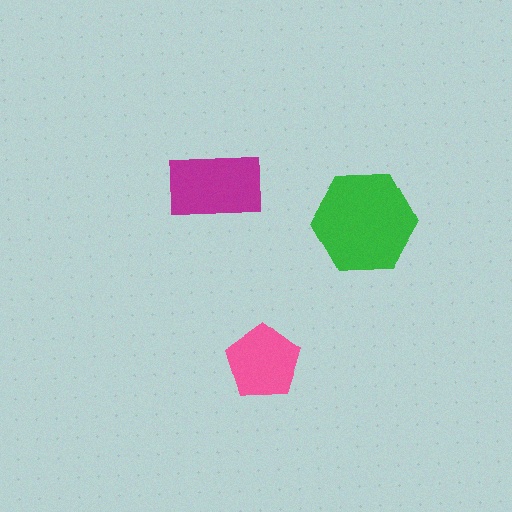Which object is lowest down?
The pink pentagon is bottommost.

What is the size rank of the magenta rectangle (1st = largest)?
2nd.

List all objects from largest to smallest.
The green hexagon, the magenta rectangle, the pink pentagon.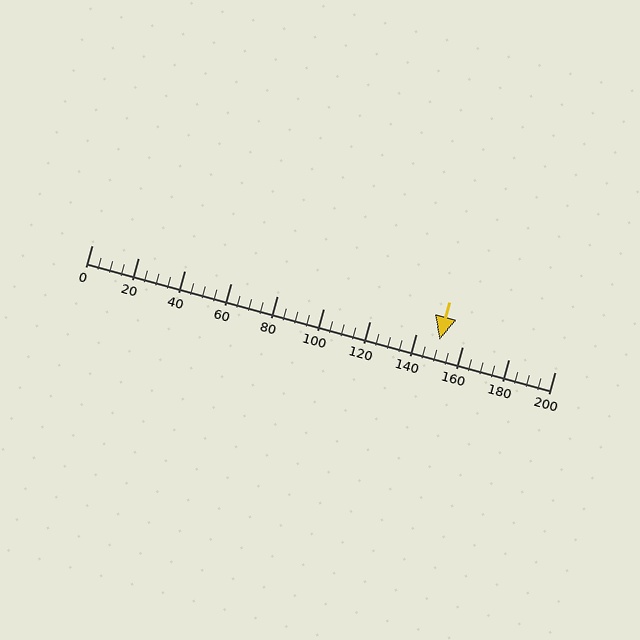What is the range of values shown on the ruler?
The ruler shows values from 0 to 200.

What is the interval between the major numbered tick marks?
The major tick marks are spaced 20 units apart.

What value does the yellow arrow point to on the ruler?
The yellow arrow points to approximately 150.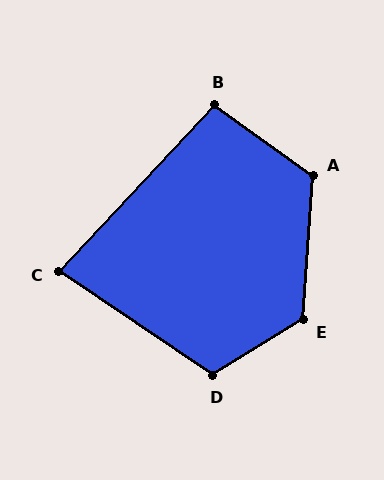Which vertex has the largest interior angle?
E, at approximately 125 degrees.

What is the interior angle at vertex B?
Approximately 97 degrees (obtuse).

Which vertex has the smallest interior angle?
C, at approximately 81 degrees.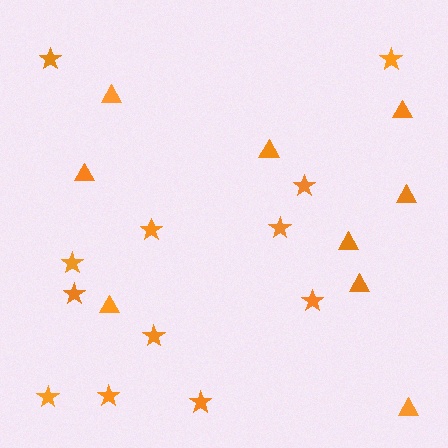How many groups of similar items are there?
There are 2 groups: one group of stars (12) and one group of triangles (9).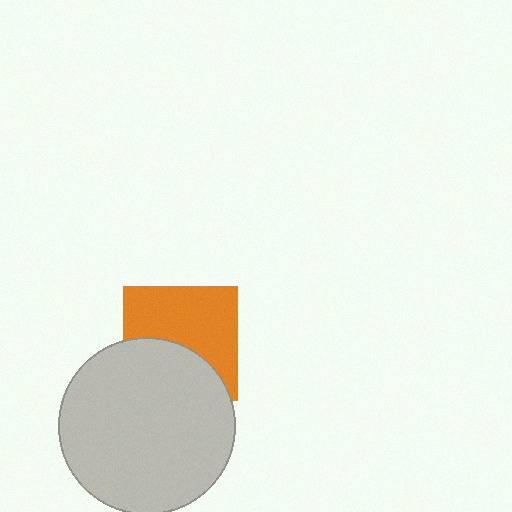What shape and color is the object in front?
The object in front is a light gray circle.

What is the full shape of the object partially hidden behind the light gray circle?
The partially hidden object is an orange square.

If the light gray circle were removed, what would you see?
You would see the complete orange square.